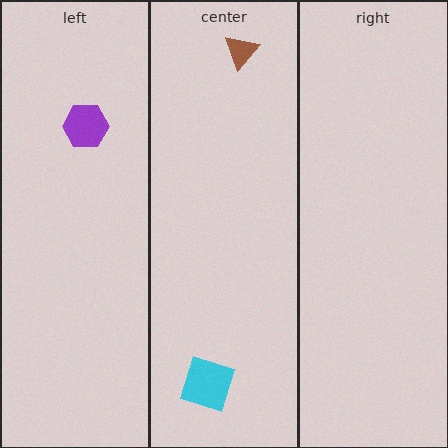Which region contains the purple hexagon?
The left region.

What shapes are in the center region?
The brown triangle, the cyan square.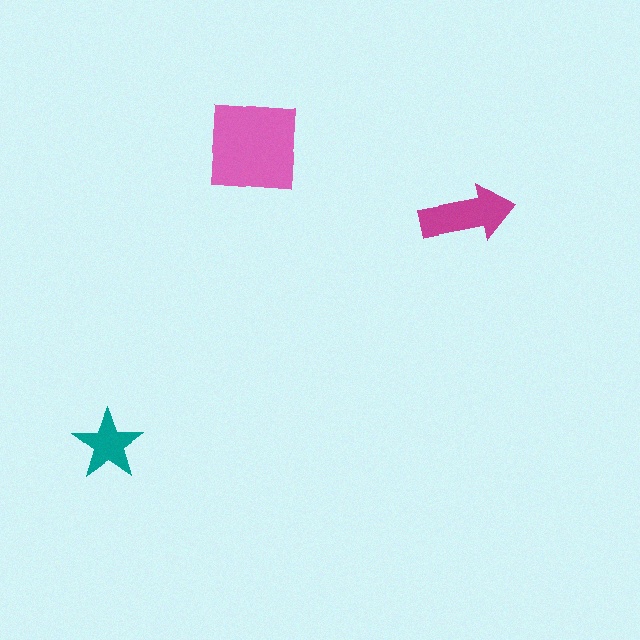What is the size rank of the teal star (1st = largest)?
3rd.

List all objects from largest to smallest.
The pink square, the magenta arrow, the teal star.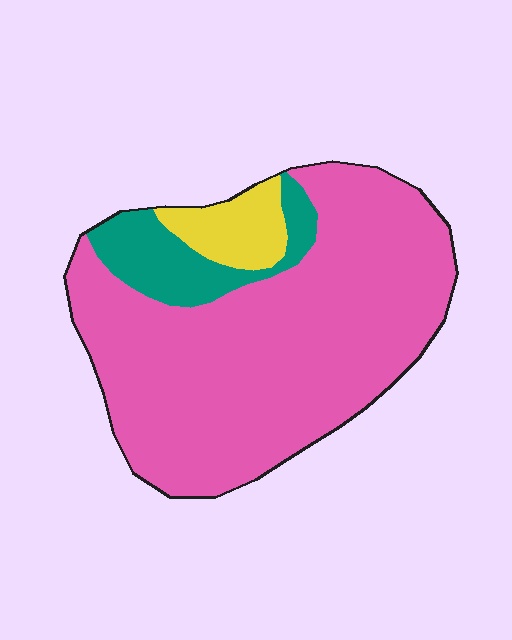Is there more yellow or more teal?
Teal.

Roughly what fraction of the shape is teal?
Teal covers roughly 15% of the shape.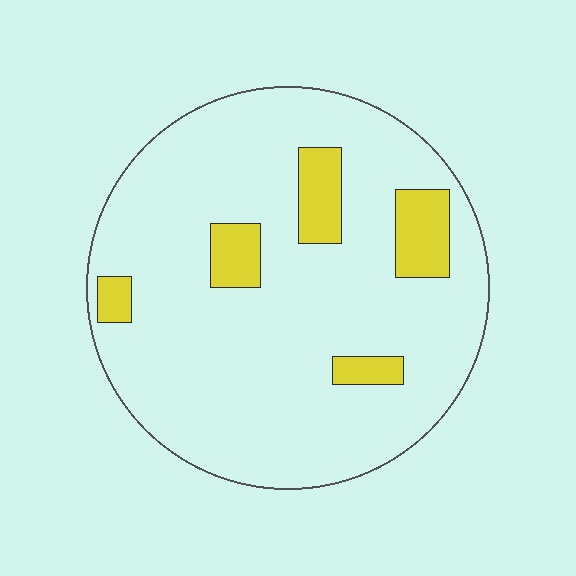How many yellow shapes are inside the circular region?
5.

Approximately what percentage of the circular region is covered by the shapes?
Approximately 15%.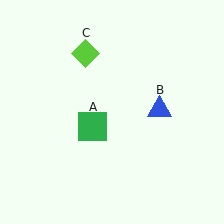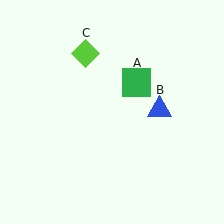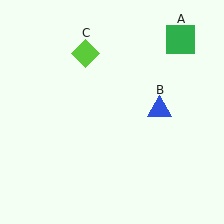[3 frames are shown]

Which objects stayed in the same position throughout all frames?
Blue triangle (object B) and lime diamond (object C) remained stationary.